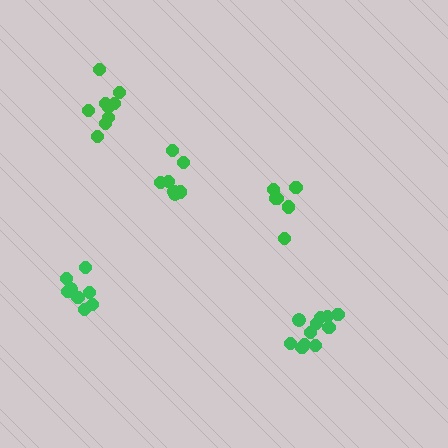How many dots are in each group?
Group 1: 7 dots, Group 2: 6 dots, Group 3: 8 dots, Group 4: 9 dots, Group 5: 11 dots (41 total).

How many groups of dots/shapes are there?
There are 5 groups.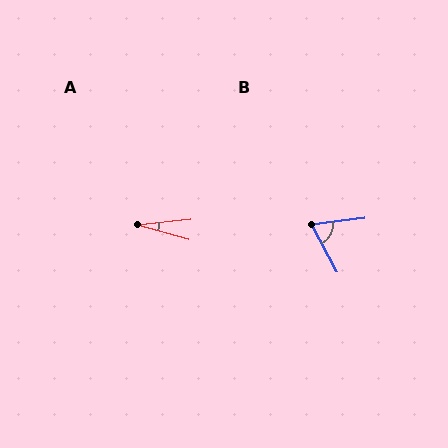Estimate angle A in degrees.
Approximately 22 degrees.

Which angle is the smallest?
A, at approximately 22 degrees.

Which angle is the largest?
B, at approximately 69 degrees.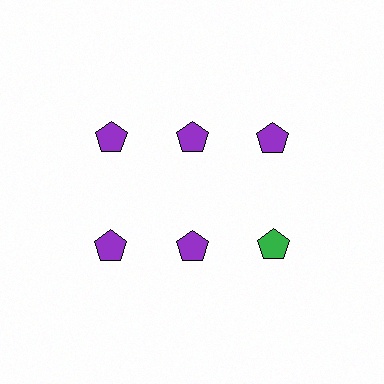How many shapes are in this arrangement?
There are 6 shapes arranged in a grid pattern.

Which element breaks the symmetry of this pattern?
The green pentagon in the second row, center column breaks the symmetry. All other shapes are purple pentagons.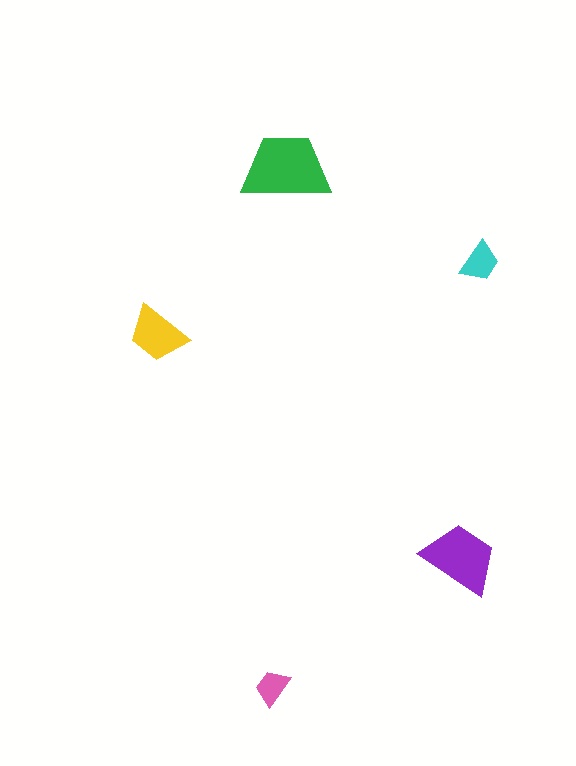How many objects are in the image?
There are 5 objects in the image.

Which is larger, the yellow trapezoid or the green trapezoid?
The green one.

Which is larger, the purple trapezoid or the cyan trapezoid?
The purple one.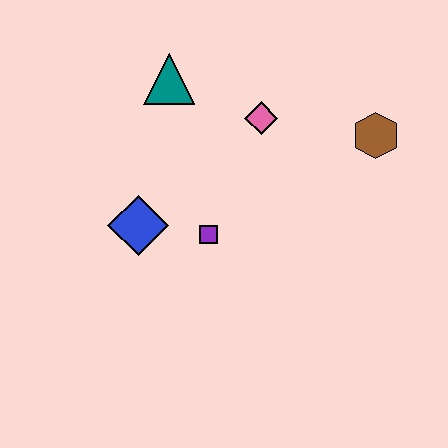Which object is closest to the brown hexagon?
The pink diamond is closest to the brown hexagon.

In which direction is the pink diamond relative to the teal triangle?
The pink diamond is to the right of the teal triangle.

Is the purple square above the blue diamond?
No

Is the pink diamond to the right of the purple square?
Yes